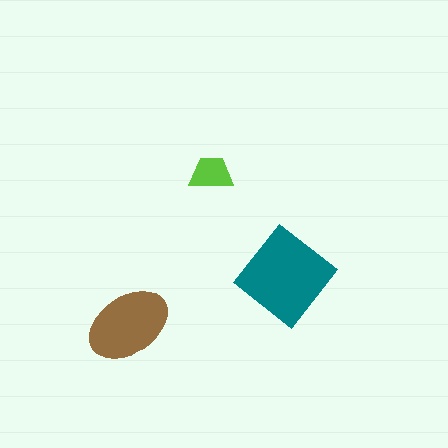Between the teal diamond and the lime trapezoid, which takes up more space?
The teal diamond.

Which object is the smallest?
The lime trapezoid.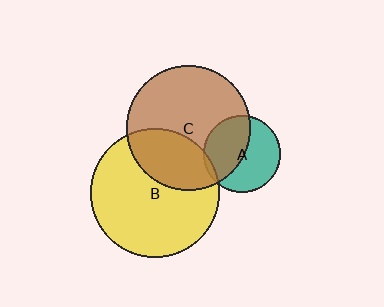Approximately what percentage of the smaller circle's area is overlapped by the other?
Approximately 50%.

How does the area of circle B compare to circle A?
Approximately 2.8 times.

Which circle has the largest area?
Circle B (yellow).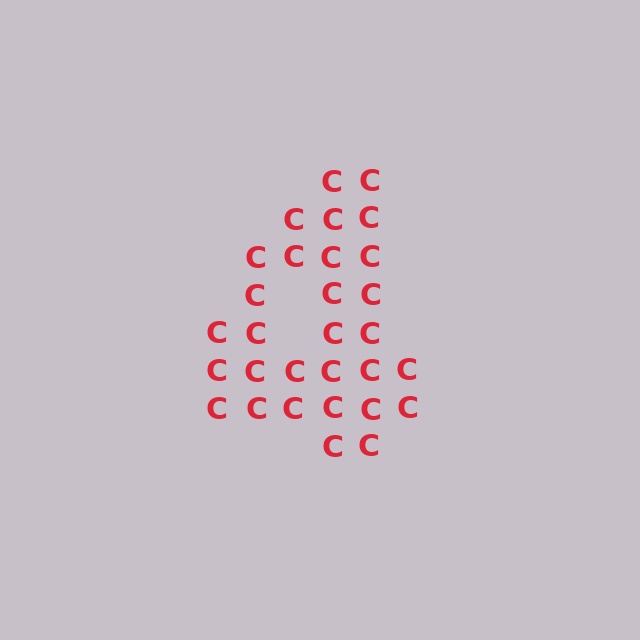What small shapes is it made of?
It is made of small letter C's.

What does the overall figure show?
The overall figure shows the digit 4.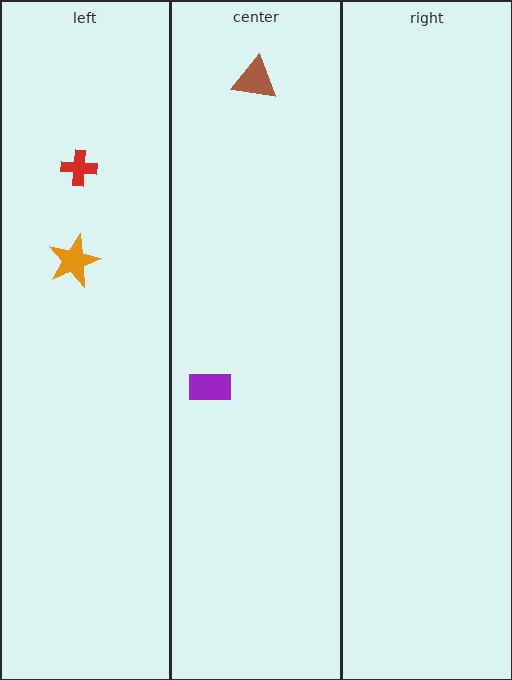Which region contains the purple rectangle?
The center region.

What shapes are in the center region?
The purple rectangle, the brown triangle.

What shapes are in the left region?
The orange star, the red cross.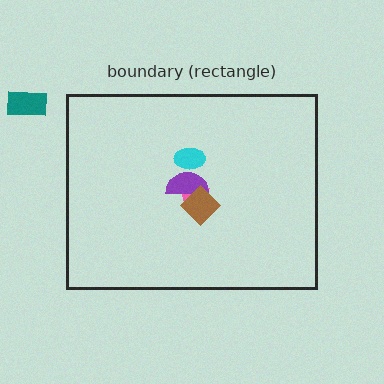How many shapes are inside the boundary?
4 inside, 1 outside.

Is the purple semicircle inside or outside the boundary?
Inside.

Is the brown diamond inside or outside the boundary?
Inside.